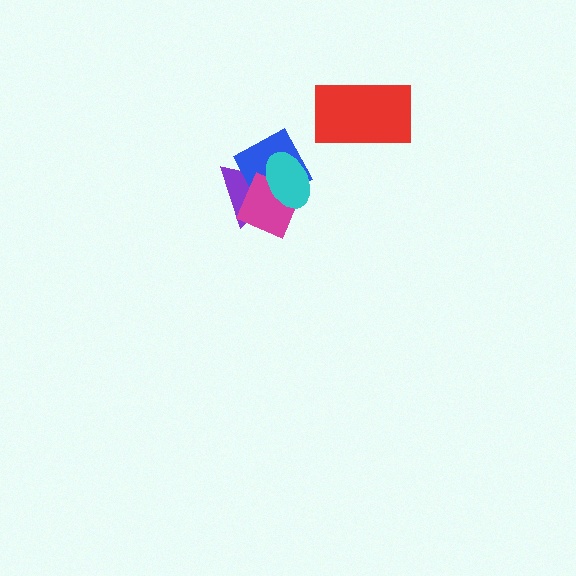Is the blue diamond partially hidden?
Yes, it is partially covered by another shape.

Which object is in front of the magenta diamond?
The cyan ellipse is in front of the magenta diamond.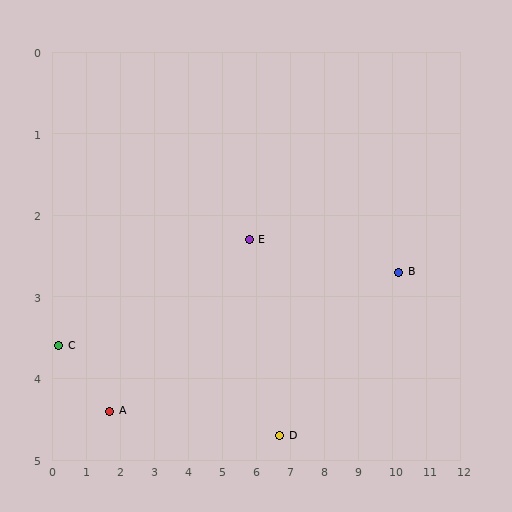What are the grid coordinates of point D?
Point D is at approximately (6.7, 4.7).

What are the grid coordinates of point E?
Point E is at approximately (5.8, 2.3).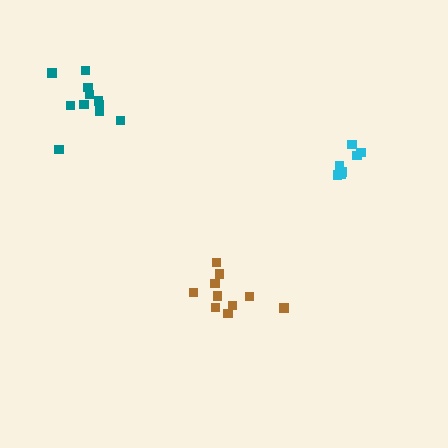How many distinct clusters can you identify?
There are 3 distinct clusters.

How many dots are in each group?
Group 1: 11 dots, Group 2: 10 dots, Group 3: 7 dots (28 total).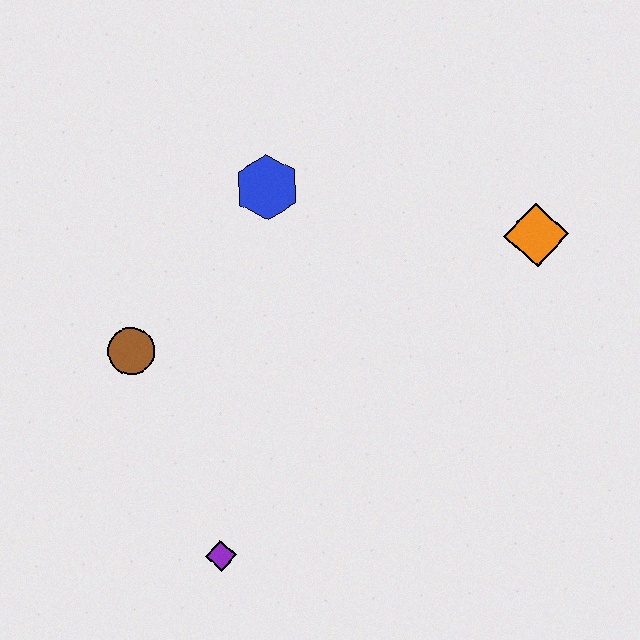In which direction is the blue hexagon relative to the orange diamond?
The blue hexagon is to the left of the orange diamond.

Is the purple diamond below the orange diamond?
Yes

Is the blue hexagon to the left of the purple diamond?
No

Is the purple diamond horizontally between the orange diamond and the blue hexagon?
No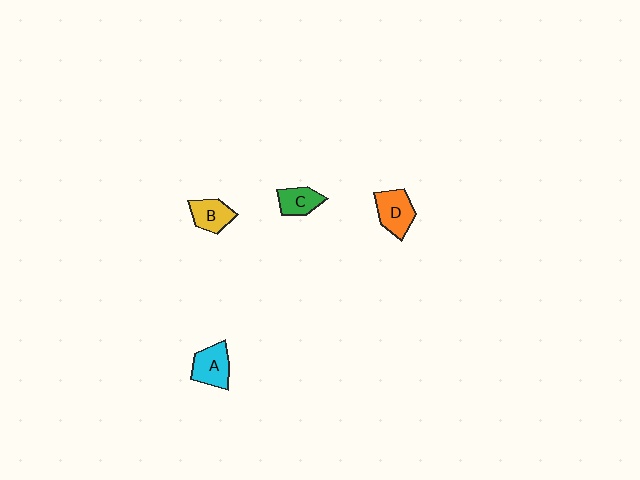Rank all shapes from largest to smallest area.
From largest to smallest: D (orange), A (cyan), B (yellow), C (green).